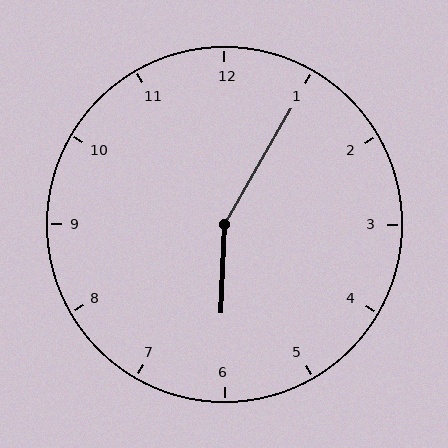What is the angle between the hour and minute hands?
Approximately 152 degrees.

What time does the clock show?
6:05.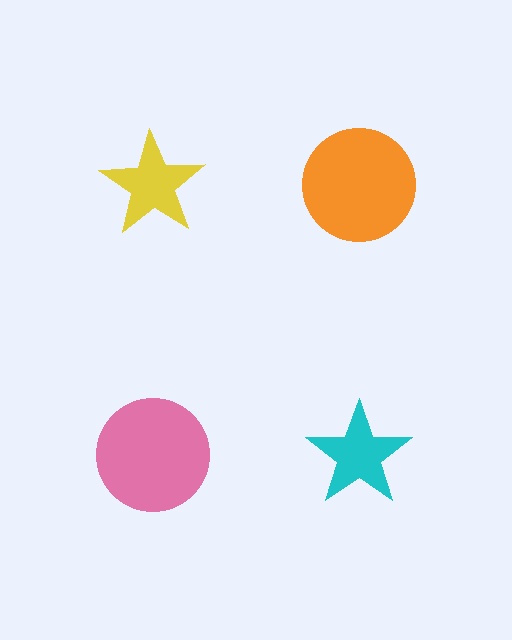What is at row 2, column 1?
A pink circle.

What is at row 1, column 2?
An orange circle.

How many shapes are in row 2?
2 shapes.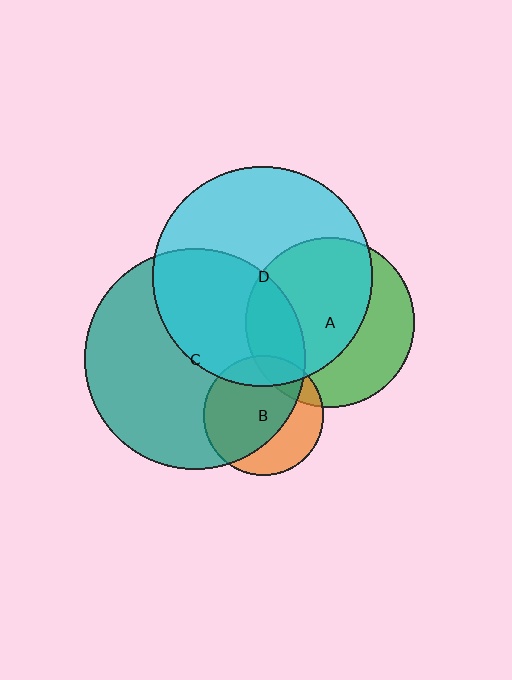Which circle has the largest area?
Circle C (teal).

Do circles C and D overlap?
Yes.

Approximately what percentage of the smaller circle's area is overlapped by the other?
Approximately 40%.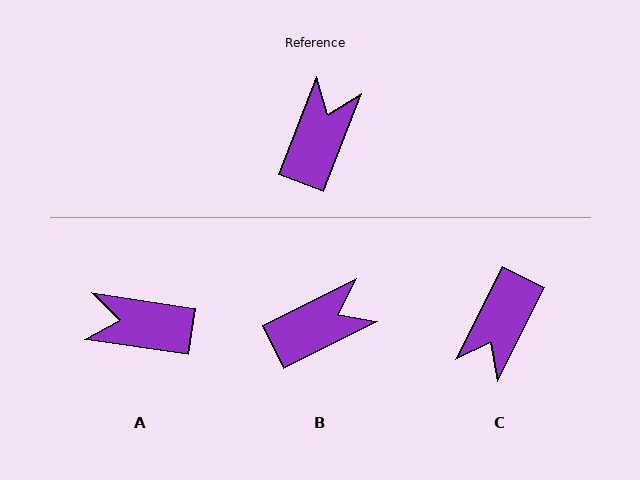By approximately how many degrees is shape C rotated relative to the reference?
Approximately 174 degrees counter-clockwise.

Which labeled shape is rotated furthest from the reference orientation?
C, about 174 degrees away.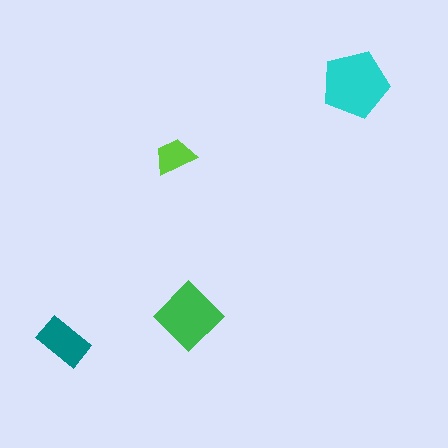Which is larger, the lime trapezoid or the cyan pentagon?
The cyan pentagon.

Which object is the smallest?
The lime trapezoid.